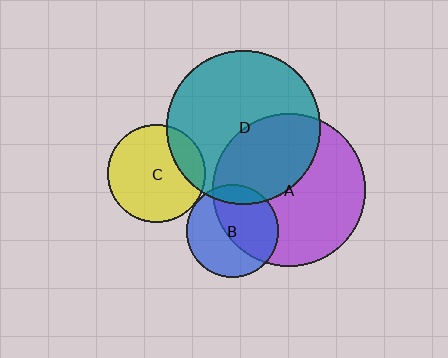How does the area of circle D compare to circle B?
Approximately 2.8 times.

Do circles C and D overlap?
Yes.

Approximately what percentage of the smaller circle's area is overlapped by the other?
Approximately 20%.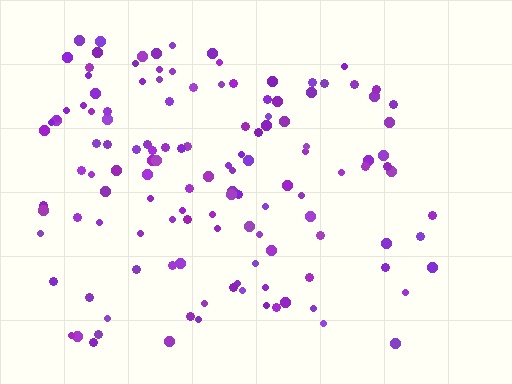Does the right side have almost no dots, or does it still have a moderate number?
Still a moderate number, just noticeably fewer than the left.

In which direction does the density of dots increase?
From right to left, with the left side densest.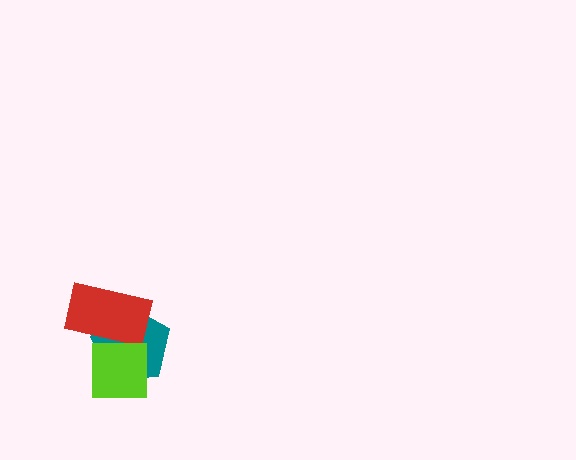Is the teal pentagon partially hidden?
Yes, it is partially covered by another shape.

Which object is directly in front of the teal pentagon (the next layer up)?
The red rectangle is directly in front of the teal pentagon.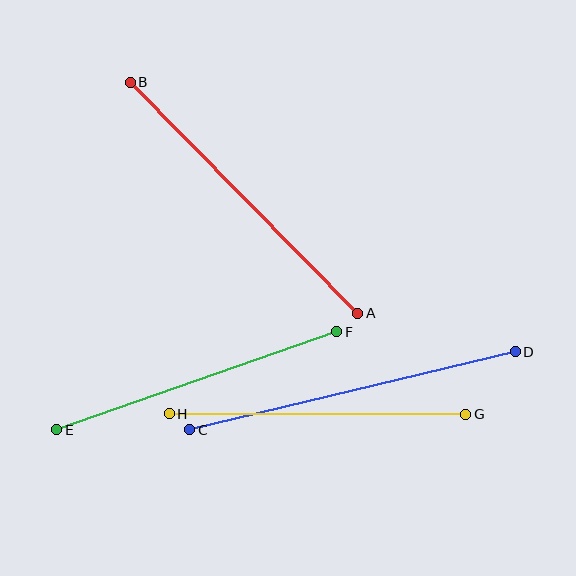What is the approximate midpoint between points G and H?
The midpoint is at approximately (317, 414) pixels.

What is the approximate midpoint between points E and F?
The midpoint is at approximately (197, 381) pixels.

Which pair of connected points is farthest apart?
Points C and D are farthest apart.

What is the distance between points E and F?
The distance is approximately 296 pixels.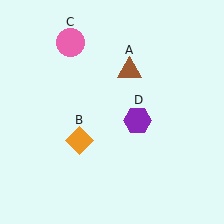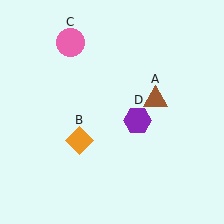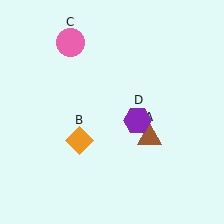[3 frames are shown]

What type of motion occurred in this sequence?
The brown triangle (object A) rotated clockwise around the center of the scene.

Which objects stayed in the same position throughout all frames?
Orange diamond (object B) and pink circle (object C) and purple hexagon (object D) remained stationary.